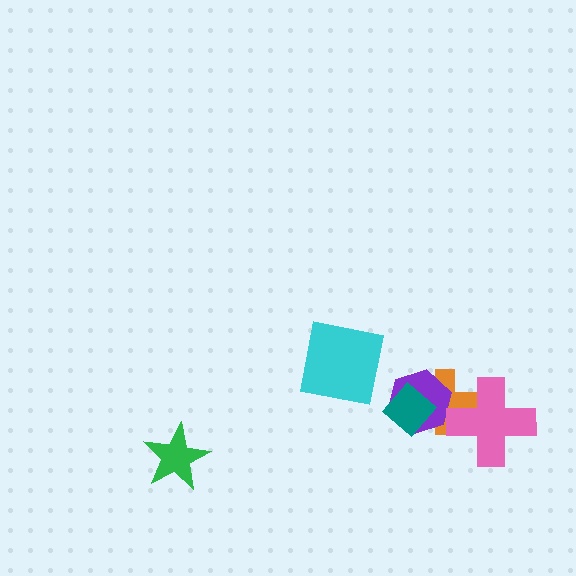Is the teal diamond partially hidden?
No, no other shape covers it.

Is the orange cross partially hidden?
Yes, it is partially covered by another shape.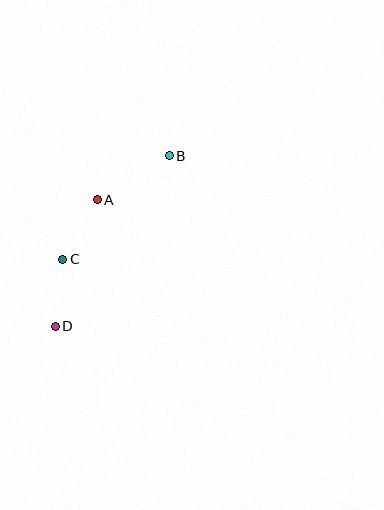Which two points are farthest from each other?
Points B and D are farthest from each other.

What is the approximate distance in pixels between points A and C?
The distance between A and C is approximately 69 pixels.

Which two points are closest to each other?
Points C and D are closest to each other.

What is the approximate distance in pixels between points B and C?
The distance between B and C is approximately 149 pixels.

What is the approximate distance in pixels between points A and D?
The distance between A and D is approximately 133 pixels.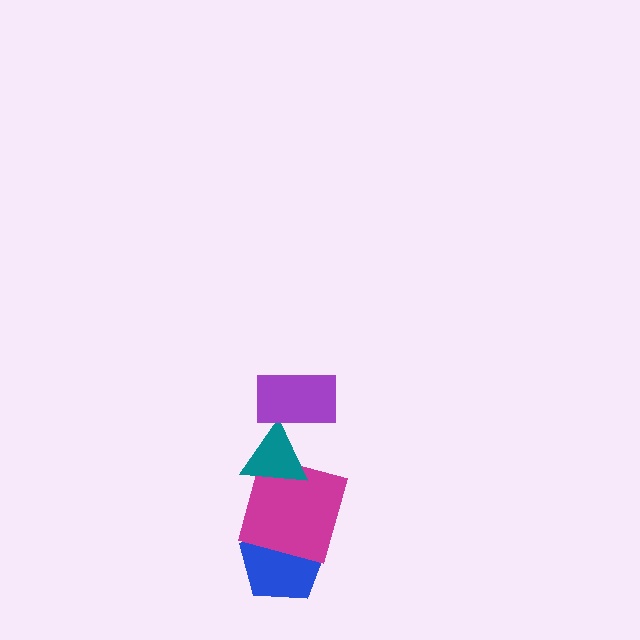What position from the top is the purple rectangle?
The purple rectangle is 1st from the top.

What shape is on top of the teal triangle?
The purple rectangle is on top of the teal triangle.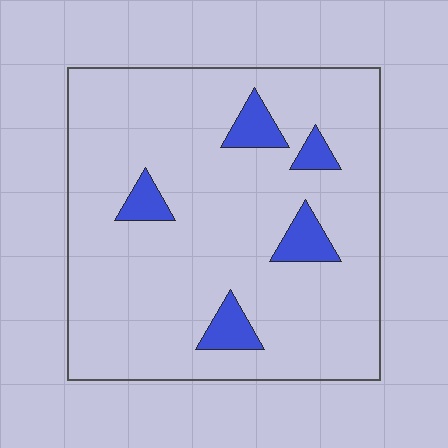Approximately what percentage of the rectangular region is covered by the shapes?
Approximately 10%.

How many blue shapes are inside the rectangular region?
5.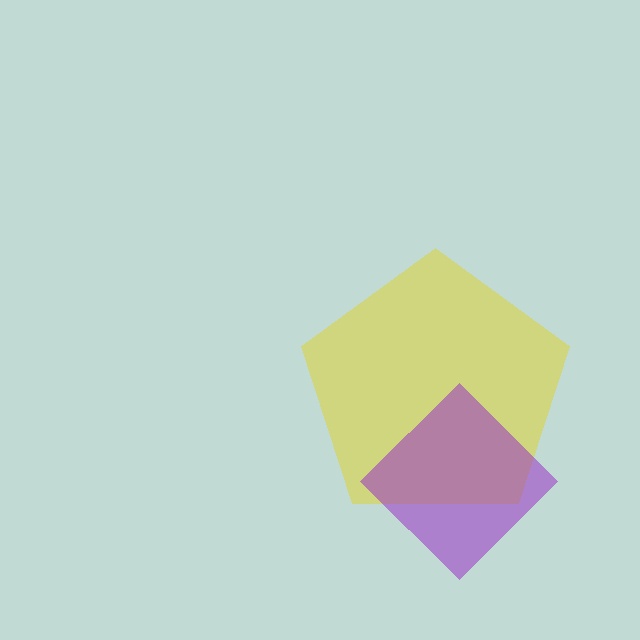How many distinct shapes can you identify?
There are 2 distinct shapes: a yellow pentagon, a purple diamond.